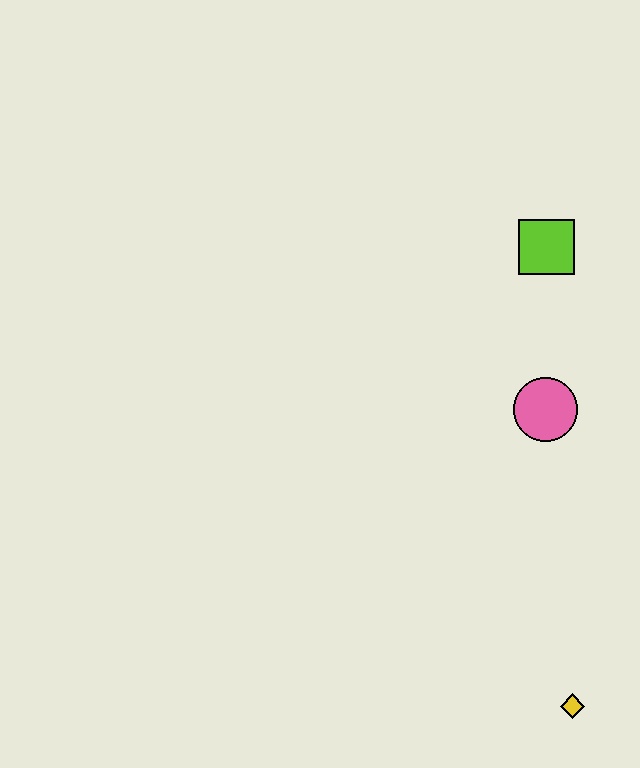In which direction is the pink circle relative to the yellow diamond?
The pink circle is above the yellow diamond.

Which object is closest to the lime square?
The pink circle is closest to the lime square.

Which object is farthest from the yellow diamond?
The lime square is farthest from the yellow diamond.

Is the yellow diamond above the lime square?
No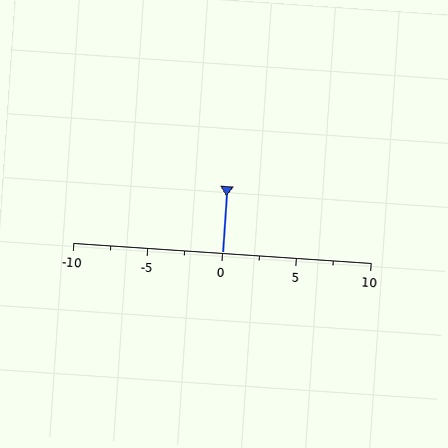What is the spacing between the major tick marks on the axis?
The major ticks are spaced 5 apart.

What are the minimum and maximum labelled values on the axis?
The axis runs from -10 to 10.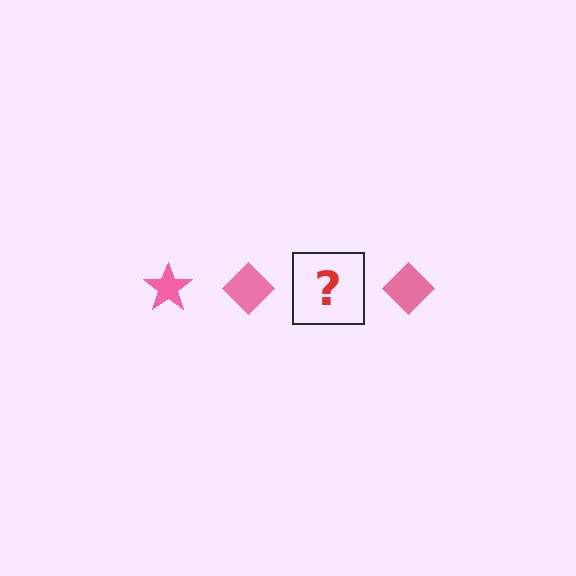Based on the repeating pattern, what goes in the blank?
The blank should be a pink star.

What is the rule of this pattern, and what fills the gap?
The rule is that the pattern cycles through star, diamond shapes in pink. The gap should be filled with a pink star.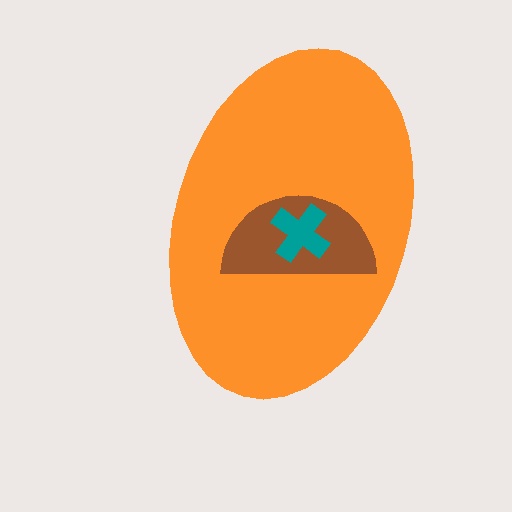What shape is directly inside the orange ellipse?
The brown semicircle.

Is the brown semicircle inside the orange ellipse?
Yes.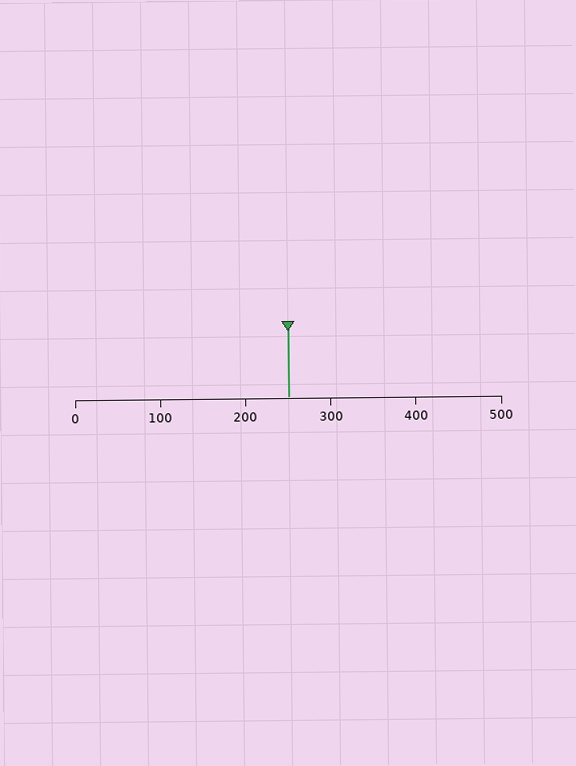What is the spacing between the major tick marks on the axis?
The major ticks are spaced 100 apart.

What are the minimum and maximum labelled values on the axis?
The axis runs from 0 to 500.